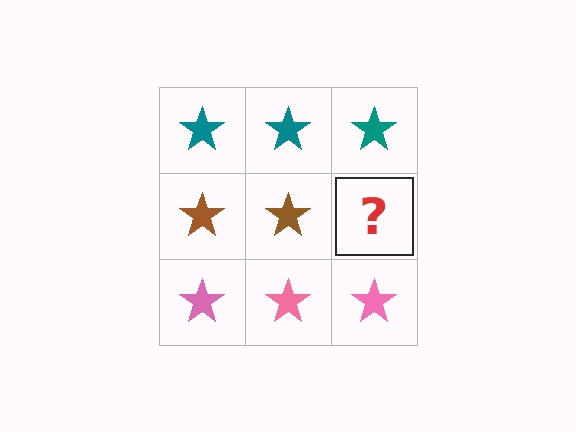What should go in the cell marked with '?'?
The missing cell should contain a brown star.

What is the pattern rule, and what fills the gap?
The rule is that each row has a consistent color. The gap should be filled with a brown star.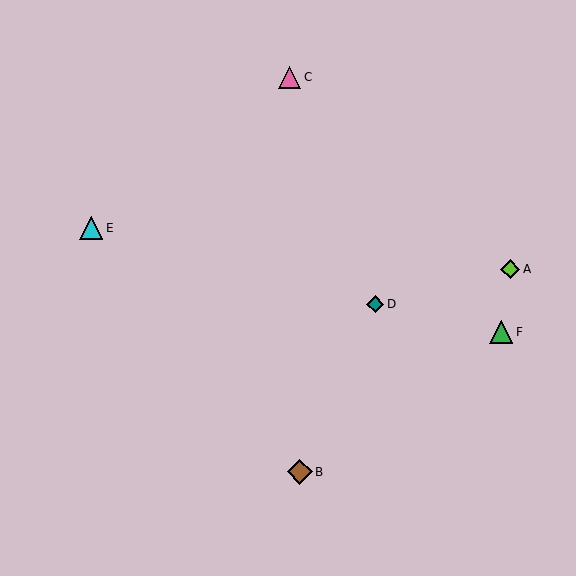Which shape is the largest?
The brown diamond (labeled B) is the largest.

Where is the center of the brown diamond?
The center of the brown diamond is at (300, 472).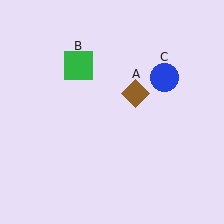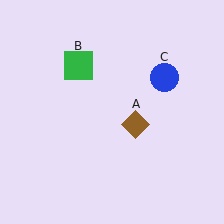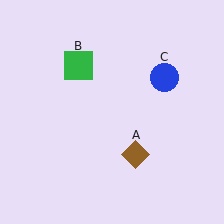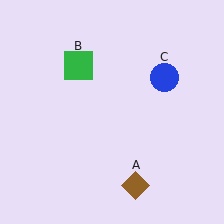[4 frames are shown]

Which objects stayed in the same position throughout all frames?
Green square (object B) and blue circle (object C) remained stationary.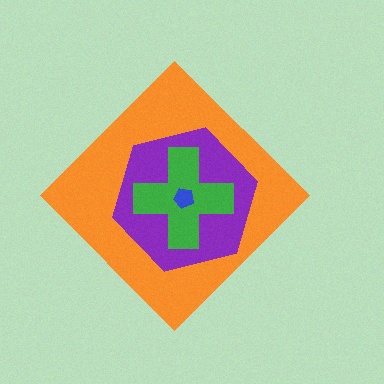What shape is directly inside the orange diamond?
The purple hexagon.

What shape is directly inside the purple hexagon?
The green cross.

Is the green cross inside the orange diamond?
Yes.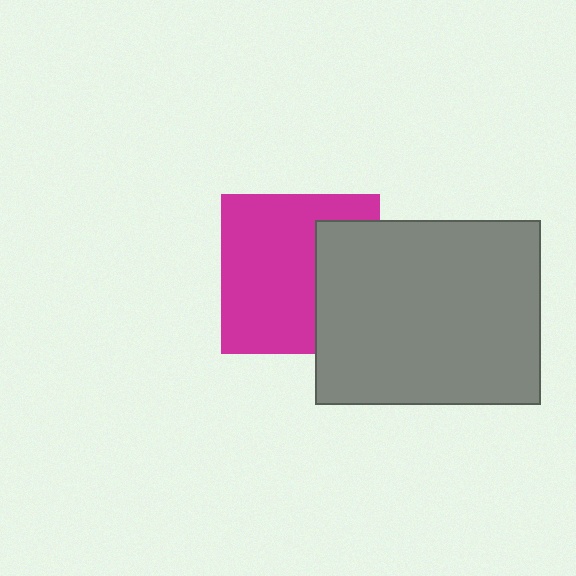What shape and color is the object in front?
The object in front is a gray rectangle.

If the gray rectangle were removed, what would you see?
You would see the complete magenta square.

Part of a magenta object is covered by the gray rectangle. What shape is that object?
It is a square.